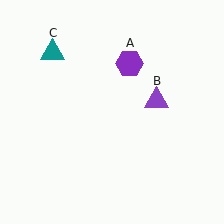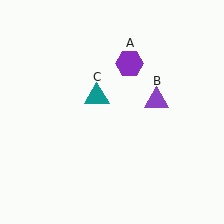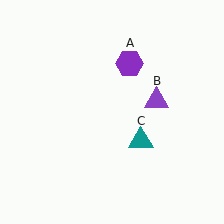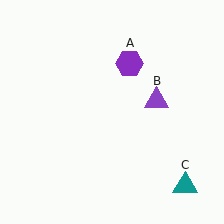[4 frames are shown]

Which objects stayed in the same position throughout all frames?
Purple hexagon (object A) and purple triangle (object B) remained stationary.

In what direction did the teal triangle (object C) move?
The teal triangle (object C) moved down and to the right.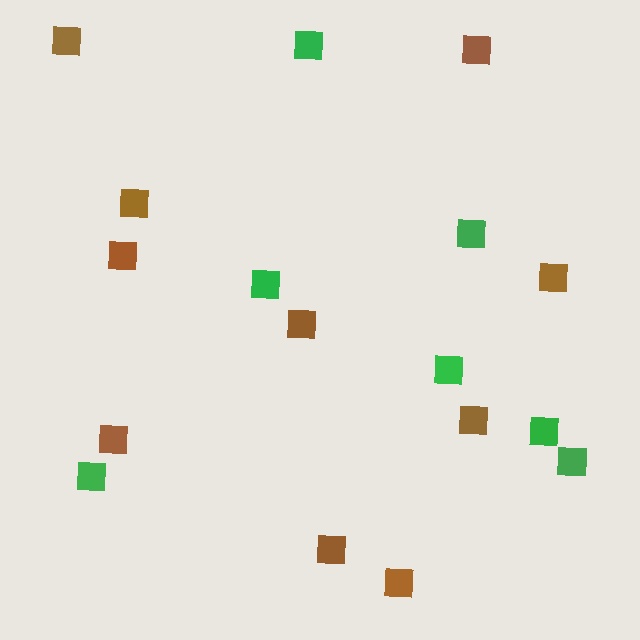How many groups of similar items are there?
There are 2 groups: one group of green squares (7) and one group of brown squares (10).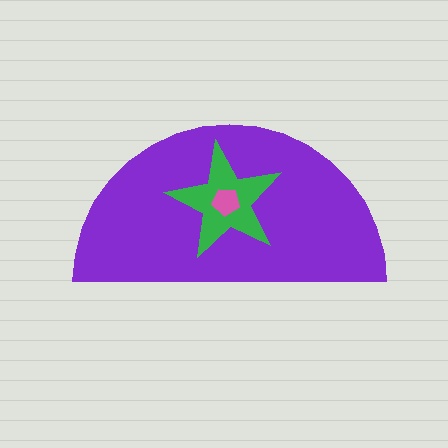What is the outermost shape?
The purple semicircle.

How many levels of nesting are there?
3.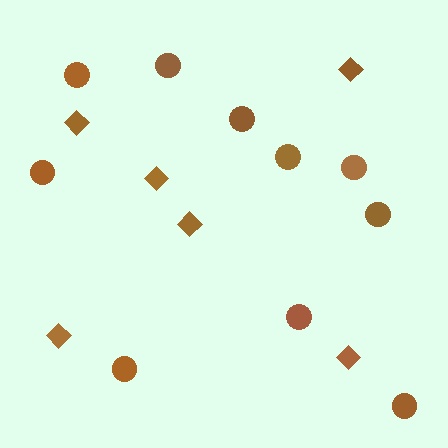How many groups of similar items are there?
There are 2 groups: one group of diamonds (6) and one group of circles (10).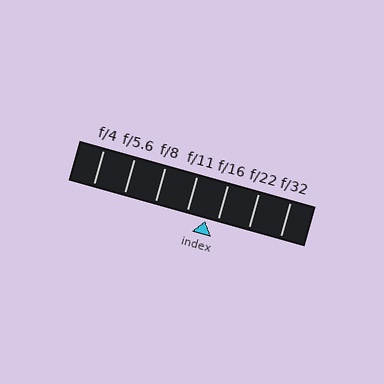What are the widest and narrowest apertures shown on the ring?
The widest aperture shown is f/4 and the narrowest is f/32.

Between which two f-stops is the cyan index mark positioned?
The index mark is between f/11 and f/16.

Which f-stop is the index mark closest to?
The index mark is closest to f/16.